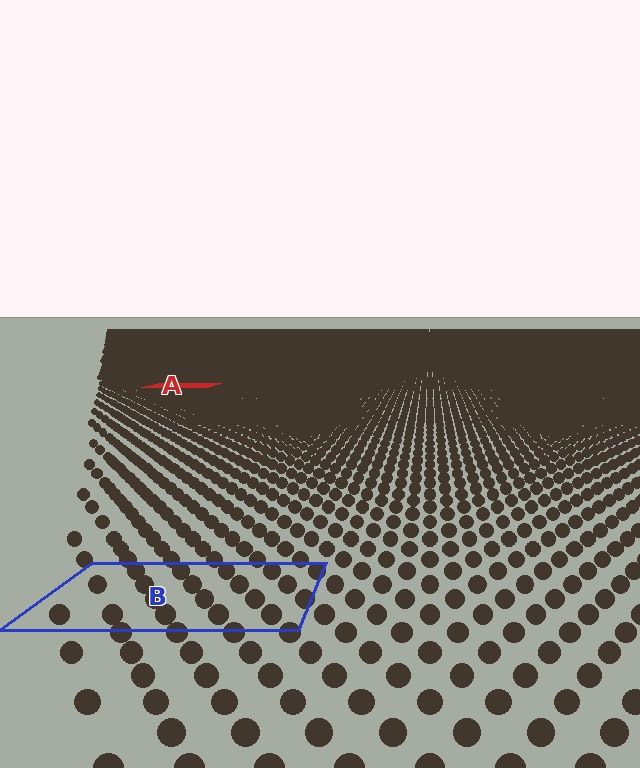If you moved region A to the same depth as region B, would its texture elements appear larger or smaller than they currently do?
They would appear larger. At a closer depth, the same texture elements are projected at a bigger on-screen size.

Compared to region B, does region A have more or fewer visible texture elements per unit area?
Region A has more texture elements per unit area — they are packed more densely because it is farther away.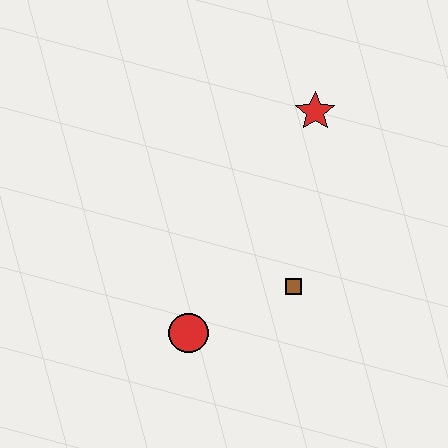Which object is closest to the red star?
The brown square is closest to the red star.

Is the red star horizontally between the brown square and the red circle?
No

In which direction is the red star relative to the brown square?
The red star is above the brown square.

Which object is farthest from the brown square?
The red star is farthest from the brown square.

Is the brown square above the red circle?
Yes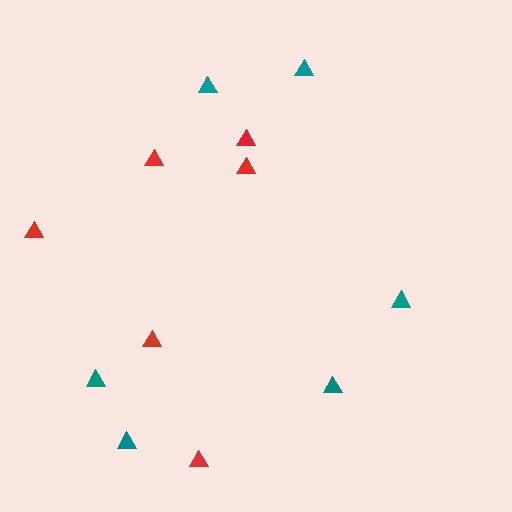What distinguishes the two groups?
There are 2 groups: one group of teal triangles (6) and one group of red triangles (6).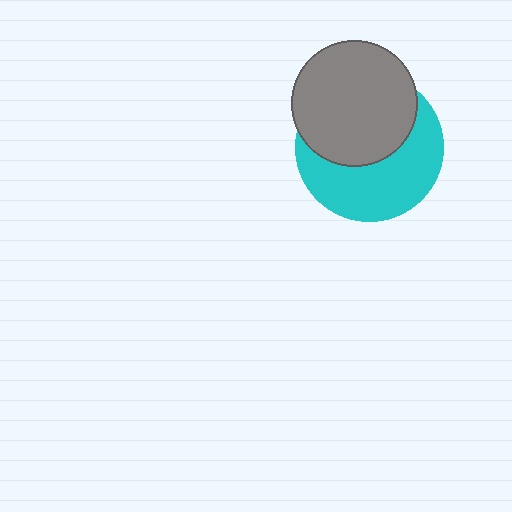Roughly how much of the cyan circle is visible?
About half of it is visible (roughly 51%).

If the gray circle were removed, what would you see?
You would see the complete cyan circle.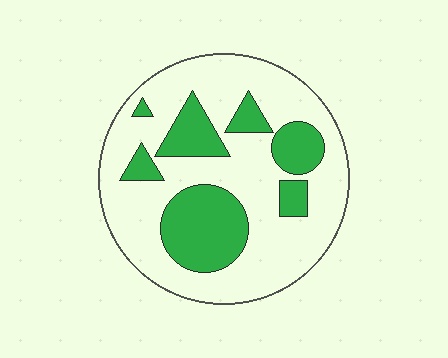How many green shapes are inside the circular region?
7.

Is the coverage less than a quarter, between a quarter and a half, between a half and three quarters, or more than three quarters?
Between a quarter and a half.